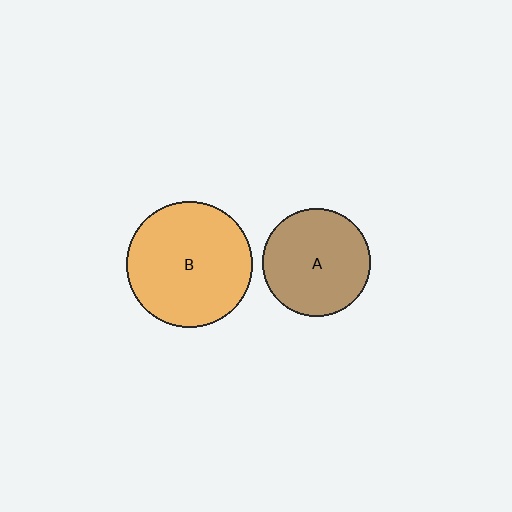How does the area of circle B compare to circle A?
Approximately 1.3 times.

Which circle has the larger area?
Circle B (orange).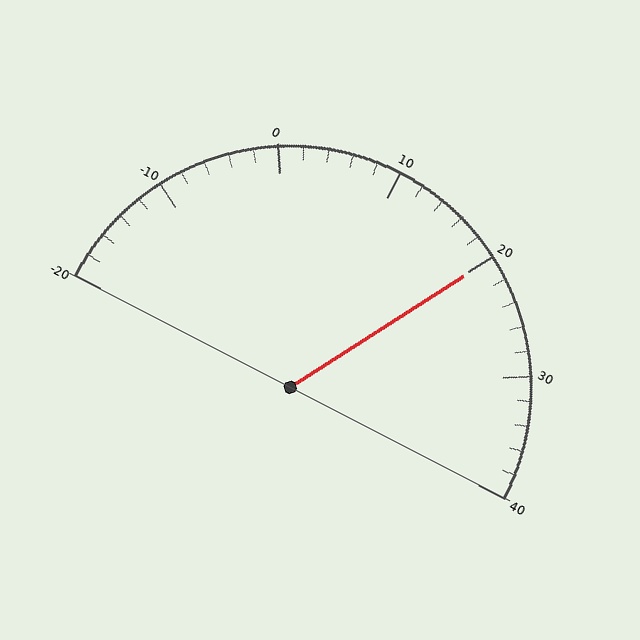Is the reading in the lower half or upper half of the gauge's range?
The reading is in the upper half of the range (-20 to 40).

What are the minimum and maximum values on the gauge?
The gauge ranges from -20 to 40.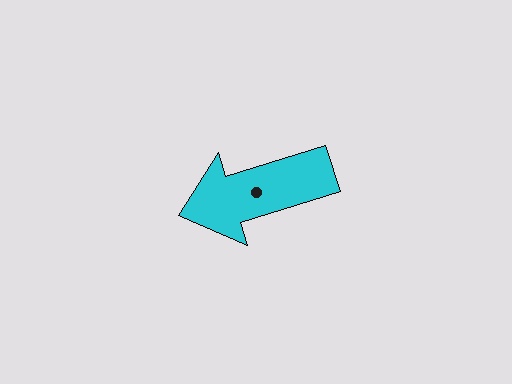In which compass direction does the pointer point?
West.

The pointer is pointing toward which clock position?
Roughly 8 o'clock.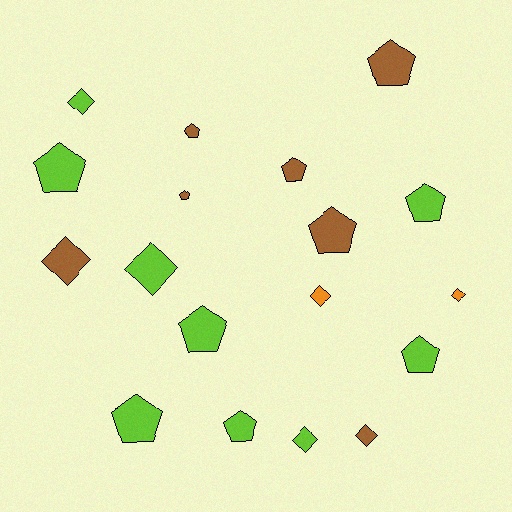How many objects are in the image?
There are 18 objects.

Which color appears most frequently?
Lime, with 9 objects.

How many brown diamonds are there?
There are 2 brown diamonds.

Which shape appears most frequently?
Pentagon, with 11 objects.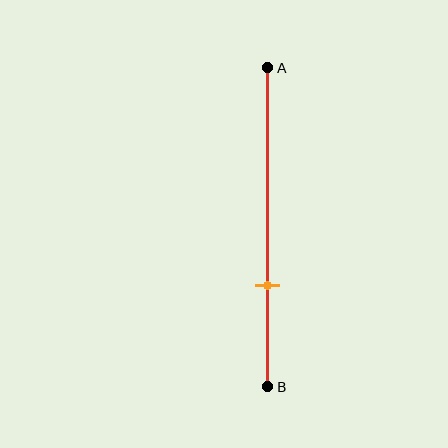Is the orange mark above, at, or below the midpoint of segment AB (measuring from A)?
The orange mark is below the midpoint of segment AB.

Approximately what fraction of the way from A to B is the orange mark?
The orange mark is approximately 70% of the way from A to B.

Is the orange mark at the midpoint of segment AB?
No, the mark is at about 70% from A, not at the 50% midpoint.